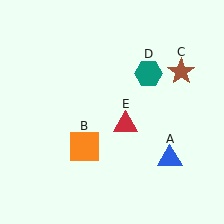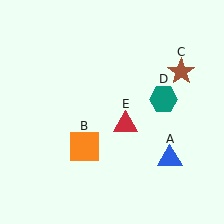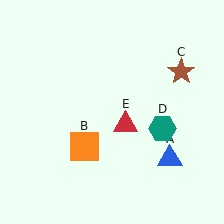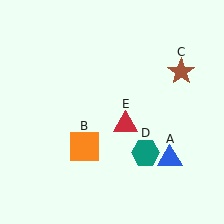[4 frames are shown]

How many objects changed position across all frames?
1 object changed position: teal hexagon (object D).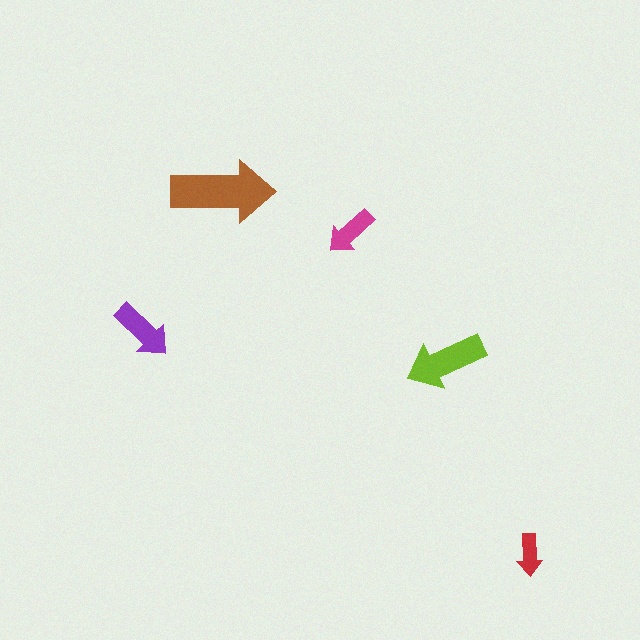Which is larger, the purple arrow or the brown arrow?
The brown one.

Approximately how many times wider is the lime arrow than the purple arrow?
About 1.5 times wider.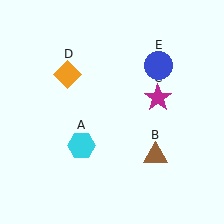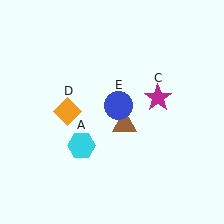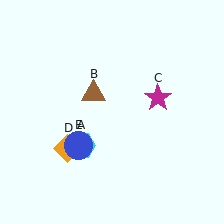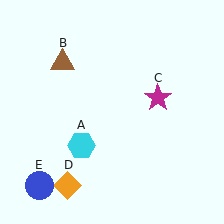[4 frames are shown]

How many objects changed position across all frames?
3 objects changed position: brown triangle (object B), orange diamond (object D), blue circle (object E).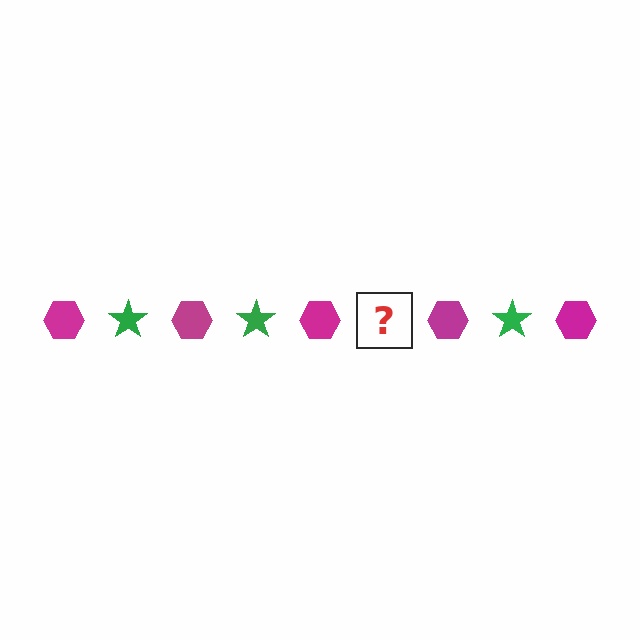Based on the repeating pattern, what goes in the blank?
The blank should be a green star.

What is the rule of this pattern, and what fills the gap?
The rule is that the pattern alternates between magenta hexagon and green star. The gap should be filled with a green star.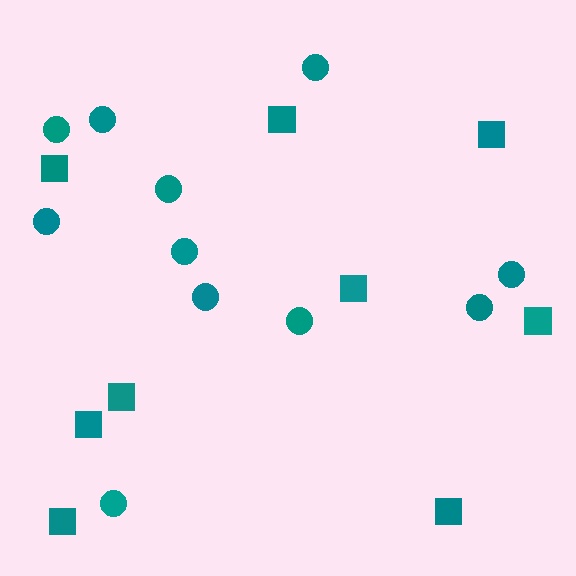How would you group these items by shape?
There are 2 groups: one group of squares (9) and one group of circles (11).